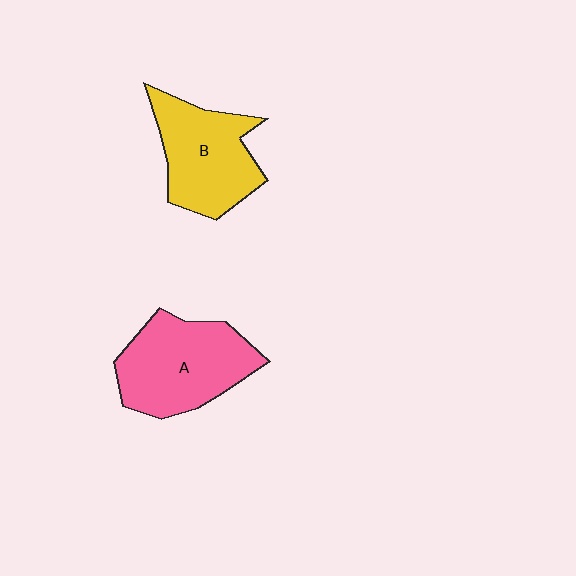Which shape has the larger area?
Shape A (pink).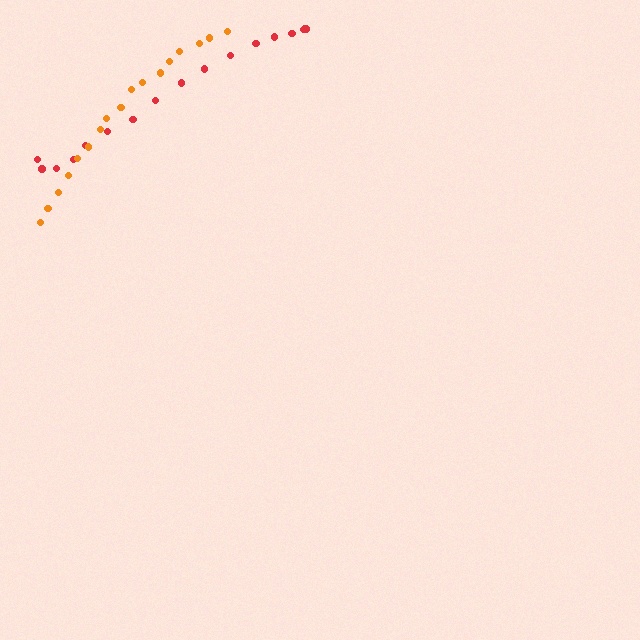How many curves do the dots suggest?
There are 2 distinct paths.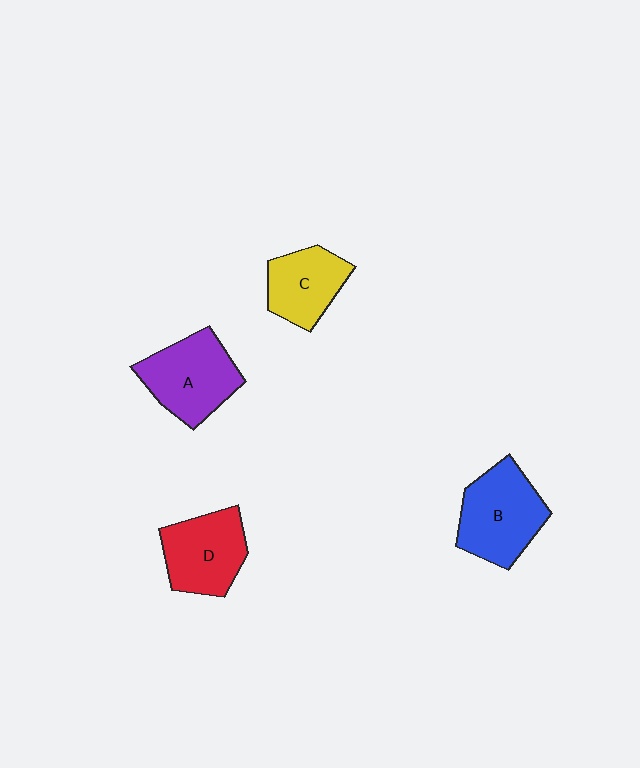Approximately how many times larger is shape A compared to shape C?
Approximately 1.3 times.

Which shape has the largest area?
Shape B (blue).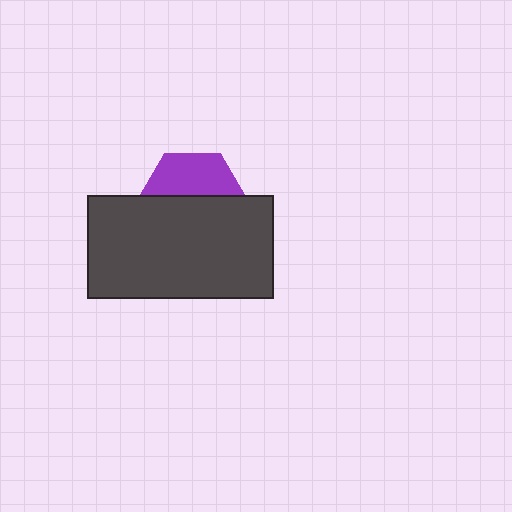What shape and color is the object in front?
The object in front is a dark gray rectangle.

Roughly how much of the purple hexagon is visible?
A small part of it is visible (roughly 42%).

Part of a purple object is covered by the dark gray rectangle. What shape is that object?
It is a hexagon.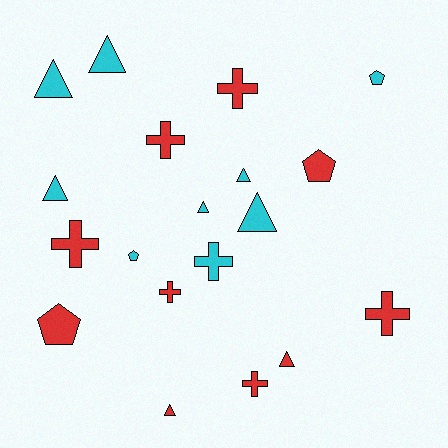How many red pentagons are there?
There are 2 red pentagons.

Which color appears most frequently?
Red, with 10 objects.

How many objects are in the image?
There are 19 objects.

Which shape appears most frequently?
Triangle, with 8 objects.